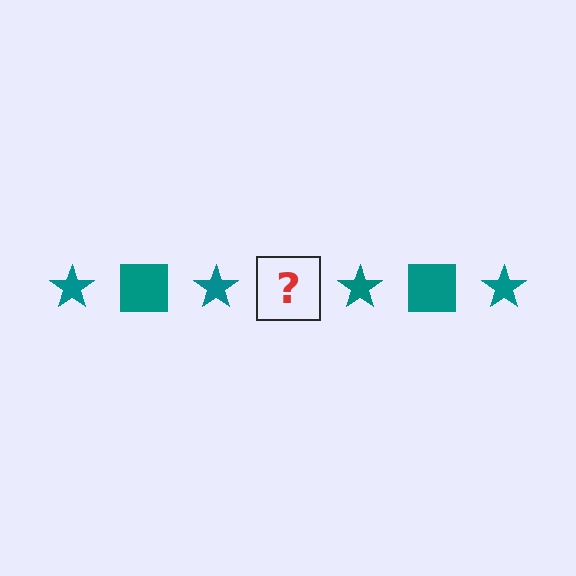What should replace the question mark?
The question mark should be replaced with a teal square.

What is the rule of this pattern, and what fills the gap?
The rule is that the pattern cycles through star, square shapes in teal. The gap should be filled with a teal square.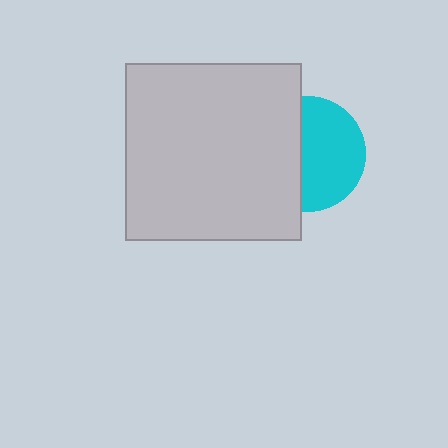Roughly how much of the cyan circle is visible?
About half of it is visible (roughly 57%).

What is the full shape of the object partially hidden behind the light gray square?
The partially hidden object is a cyan circle.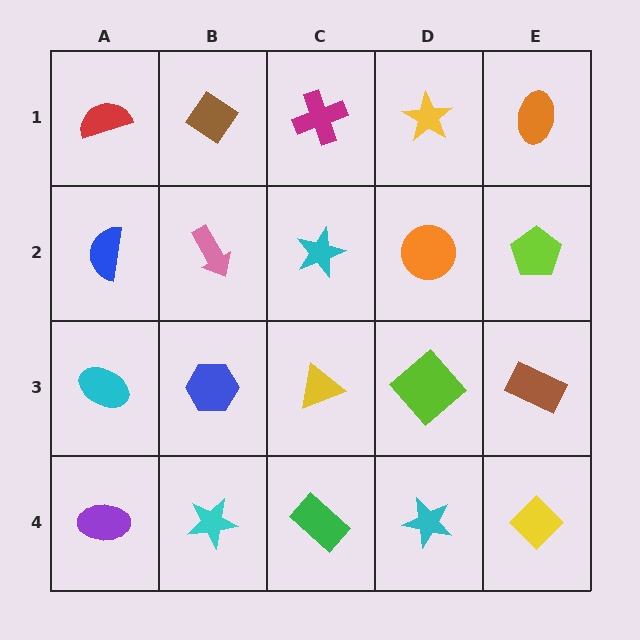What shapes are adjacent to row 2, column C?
A magenta cross (row 1, column C), a yellow triangle (row 3, column C), a pink arrow (row 2, column B), an orange circle (row 2, column D).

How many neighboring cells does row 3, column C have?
4.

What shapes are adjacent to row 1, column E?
A lime pentagon (row 2, column E), a yellow star (row 1, column D).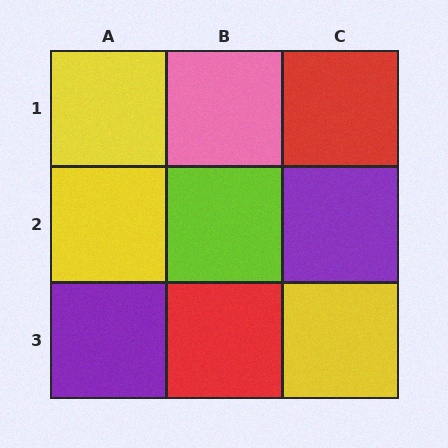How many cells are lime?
1 cell is lime.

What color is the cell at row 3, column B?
Red.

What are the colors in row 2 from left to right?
Yellow, lime, purple.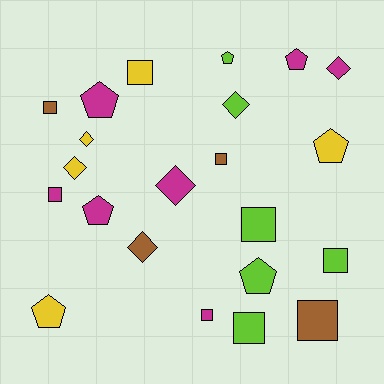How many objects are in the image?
There are 22 objects.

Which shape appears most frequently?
Square, with 9 objects.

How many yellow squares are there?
There is 1 yellow square.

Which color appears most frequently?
Magenta, with 7 objects.